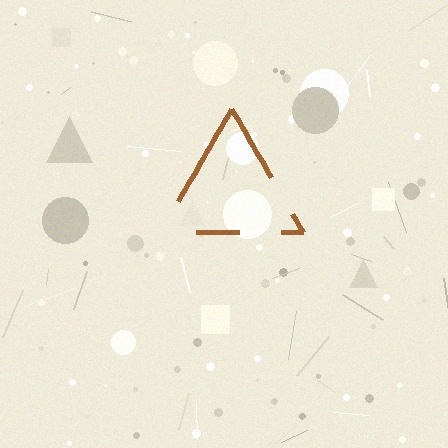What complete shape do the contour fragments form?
The contour fragments form a triangle.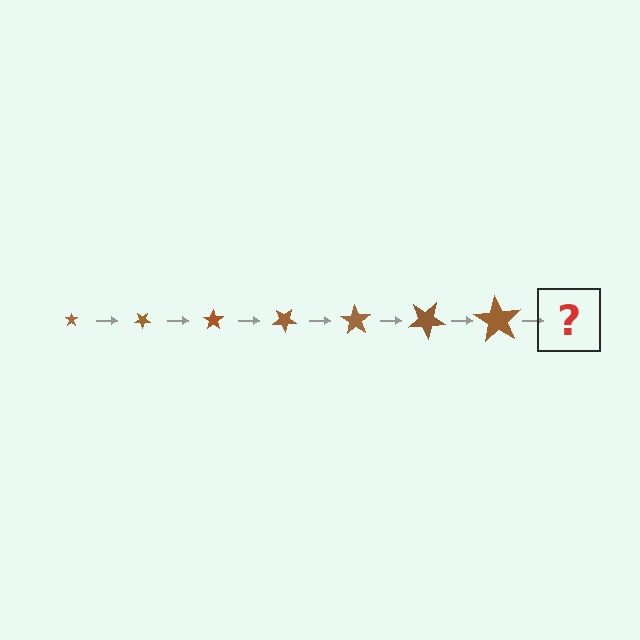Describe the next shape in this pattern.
It should be a star, larger than the previous one and rotated 245 degrees from the start.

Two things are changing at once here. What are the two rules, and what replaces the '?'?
The two rules are that the star grows larger each step and it rotates 35 degrees each step. The '?' should be a star, larger than the previous one and rotated 245 degrees from the start.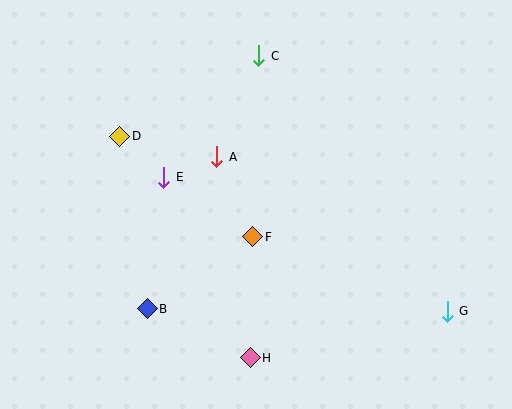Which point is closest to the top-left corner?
Point D is closest to the top-left corner.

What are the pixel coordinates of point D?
Point D is at (120, 136).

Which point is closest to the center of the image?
Point F at (253, 237) is closest to the center.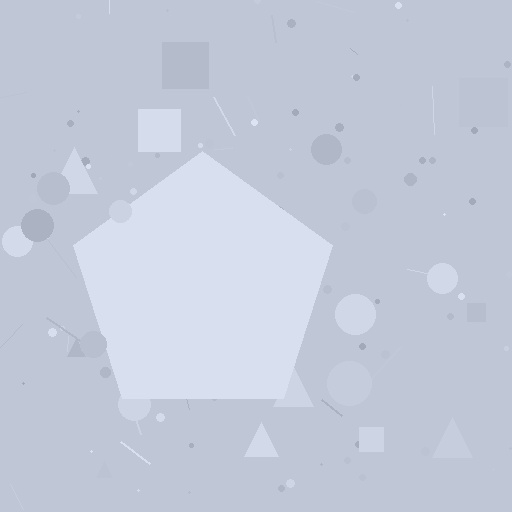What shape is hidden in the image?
A pentagon is hidden in the image.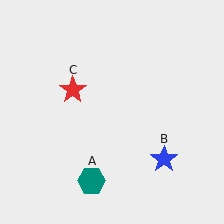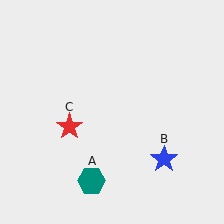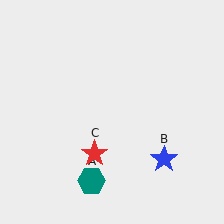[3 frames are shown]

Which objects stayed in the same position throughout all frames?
Teal hexagon (object A) and blue star (object B) remained stationary.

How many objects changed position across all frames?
1 object changed position: red star (object C).